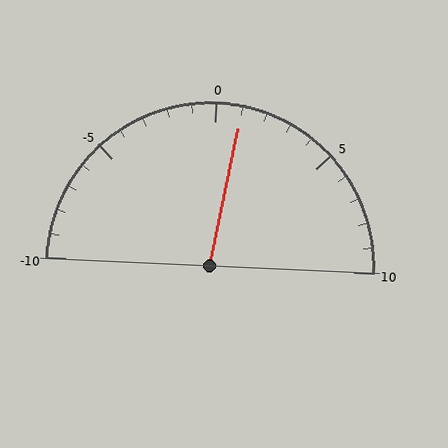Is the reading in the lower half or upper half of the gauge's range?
The reading is in the upper half of the range (-10 to 10).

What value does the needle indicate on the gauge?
The needle indicates approximately 1.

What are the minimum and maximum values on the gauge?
The gauge ranges from -10 to 10.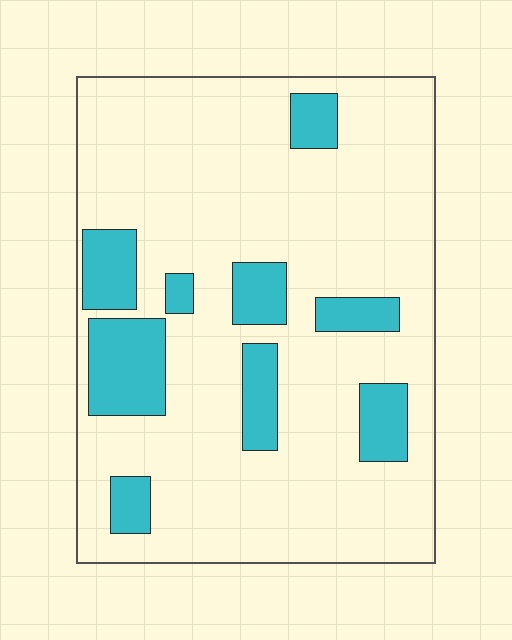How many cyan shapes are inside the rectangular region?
9.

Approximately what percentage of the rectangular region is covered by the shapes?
Approximately 20%.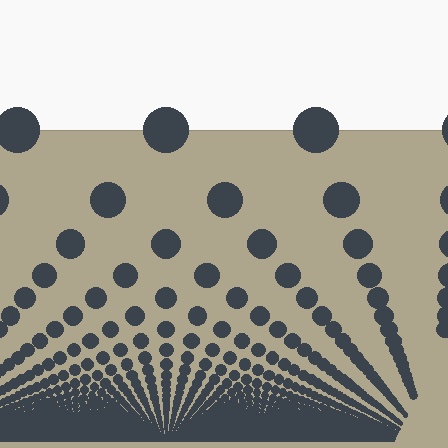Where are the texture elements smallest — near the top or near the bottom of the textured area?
Near the bottom.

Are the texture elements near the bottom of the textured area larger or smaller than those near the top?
Smaller. The gradient is inverted — elements near the bottom are smaller and denser.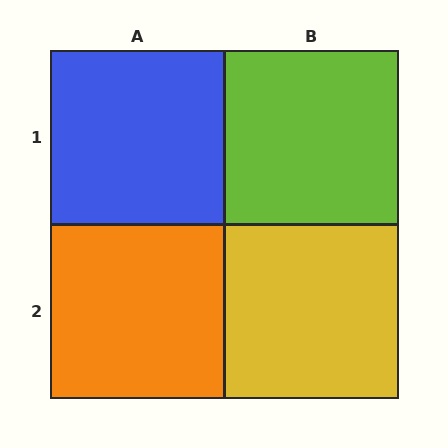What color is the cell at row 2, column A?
Orange.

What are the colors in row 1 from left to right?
Blue, lime.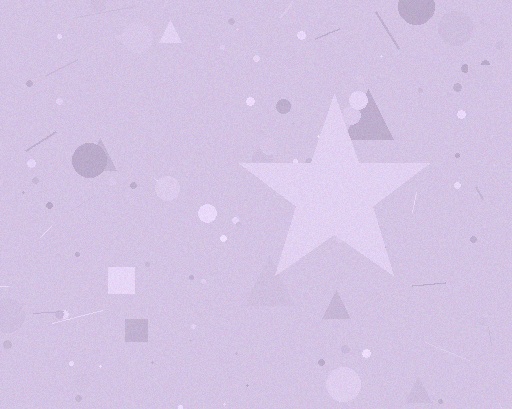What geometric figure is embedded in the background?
A star is embedded in the background.